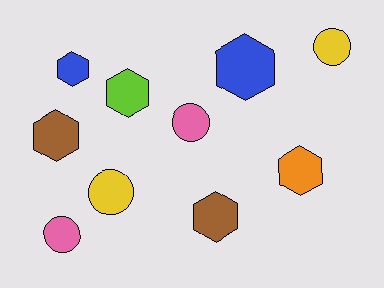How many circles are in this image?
There are 4 circles.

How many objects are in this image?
There are 10 objects.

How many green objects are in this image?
There are no green objects.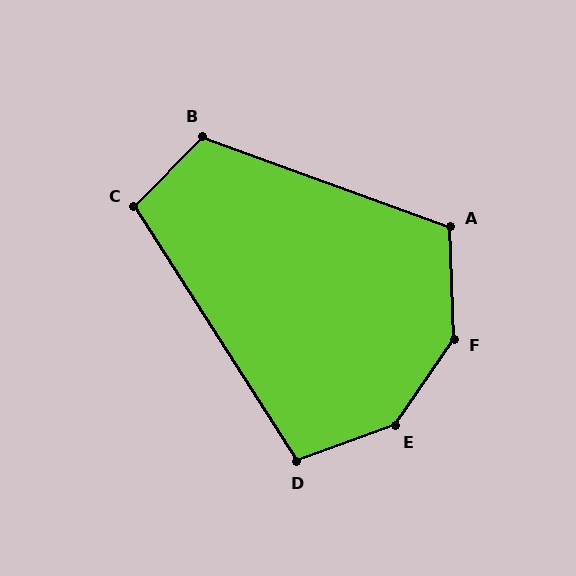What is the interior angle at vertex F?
Approximately 144 degrees (obtuse).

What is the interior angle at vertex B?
Approximately 114 degrees (obtuse).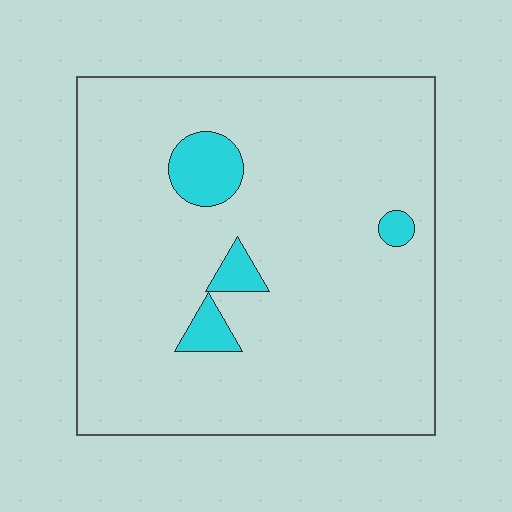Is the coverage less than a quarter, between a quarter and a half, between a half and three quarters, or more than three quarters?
Less than a quarter.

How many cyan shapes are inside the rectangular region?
4.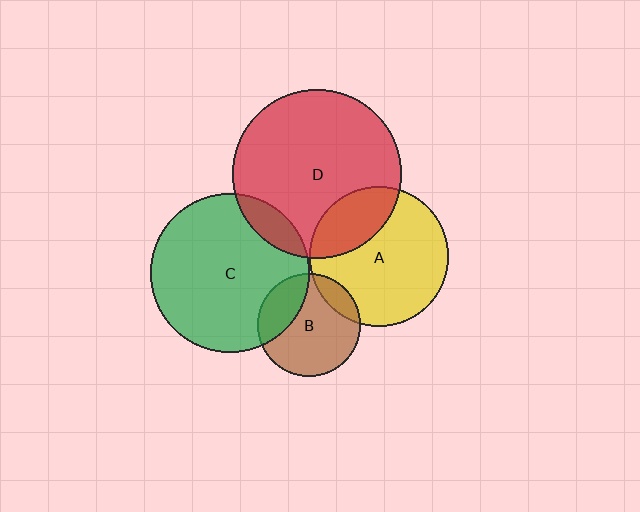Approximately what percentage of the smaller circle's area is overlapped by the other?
Approximately 15%.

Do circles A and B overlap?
Yes.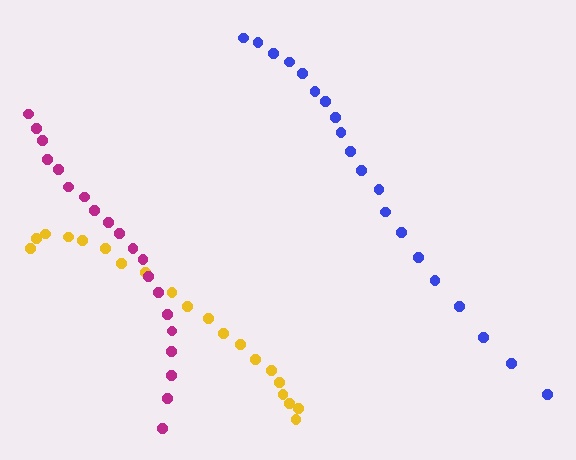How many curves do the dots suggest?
There are 3 distinct paths.